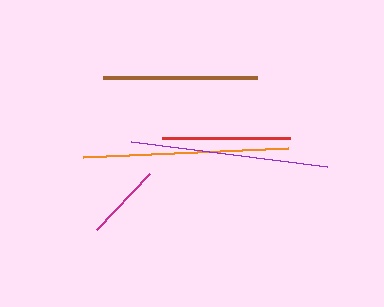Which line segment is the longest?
The orange line is the longest at approximately 205 pixels.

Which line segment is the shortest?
The magenta line is the shortest at approximately 76 pixels.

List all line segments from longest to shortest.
From longest to shortest: orange, purple, brown, red, magenta.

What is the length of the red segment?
The red segment is approximately 128 pixels long.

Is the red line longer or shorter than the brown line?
The brown line is longer than the red line.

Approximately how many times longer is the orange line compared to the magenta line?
The orange line is approximately 2.7 times the length of the magenta line.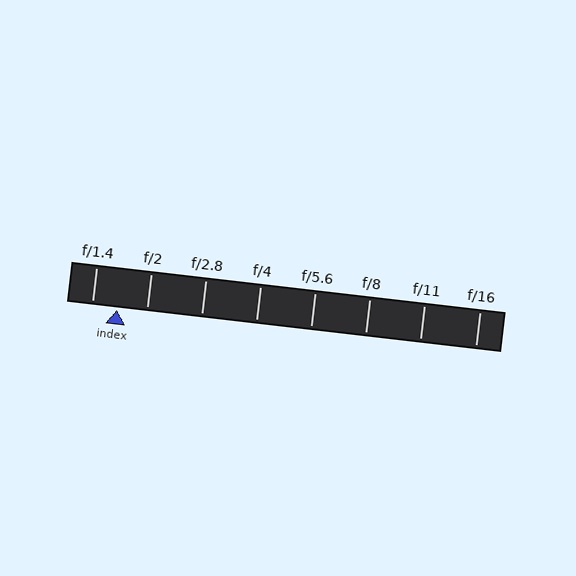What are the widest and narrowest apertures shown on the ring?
The widest aperture shown is f/1.4 and the narrowest is f/16.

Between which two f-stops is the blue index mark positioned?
The index mark is between f/1.4 and f/2.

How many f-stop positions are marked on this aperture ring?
There are 8 f-stop positions marked.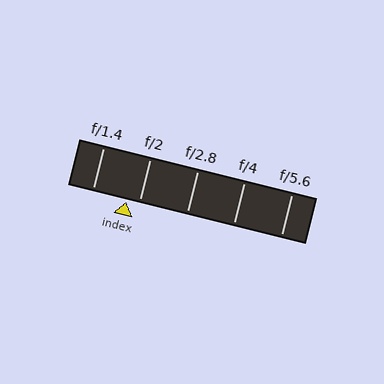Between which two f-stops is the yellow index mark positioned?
The index mark is between f/1.4 and f/2.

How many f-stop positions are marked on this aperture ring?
There are 5 f-stop positions marked.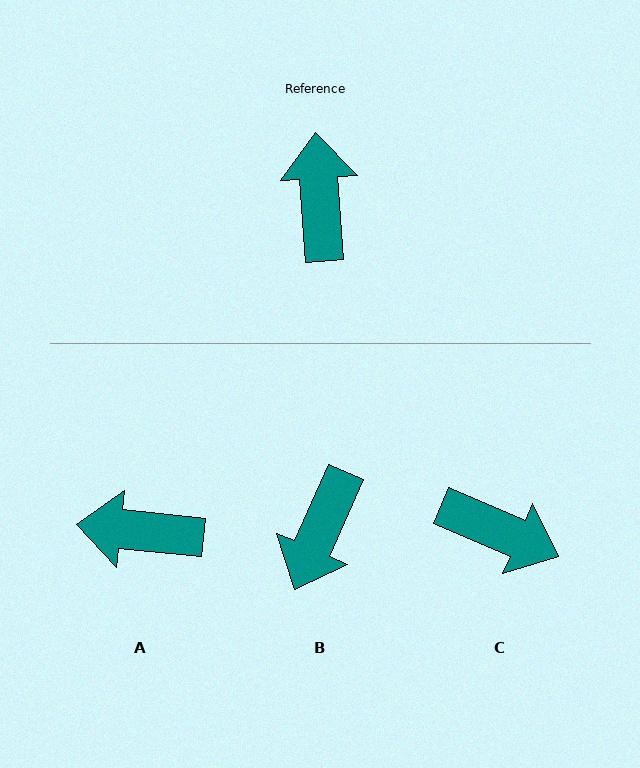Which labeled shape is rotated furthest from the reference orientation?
B, about 152 degrees away.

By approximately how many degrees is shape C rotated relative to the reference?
Approximately 117 degrees clockwise.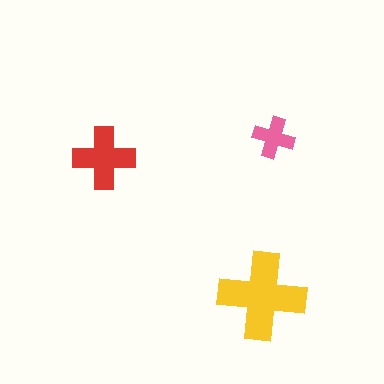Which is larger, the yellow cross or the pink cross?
The yellow one.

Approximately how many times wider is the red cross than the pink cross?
About 1.5 times wider.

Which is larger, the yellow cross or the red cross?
The yellow one.